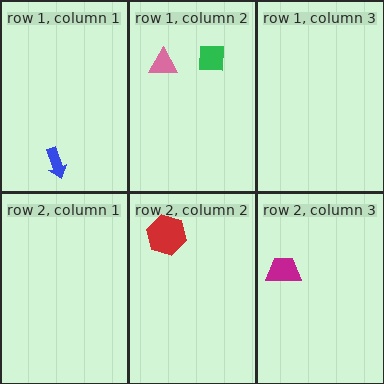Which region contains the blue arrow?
The row 1, column 1 region.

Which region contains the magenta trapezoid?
The row 2, column 3 region.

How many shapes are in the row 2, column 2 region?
1.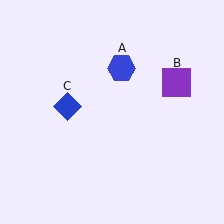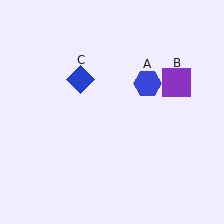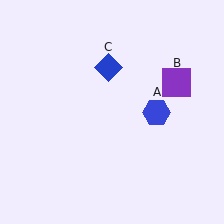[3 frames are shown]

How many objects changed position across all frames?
2 objects changed position: blue hexagon (object A), blue diamond (object C).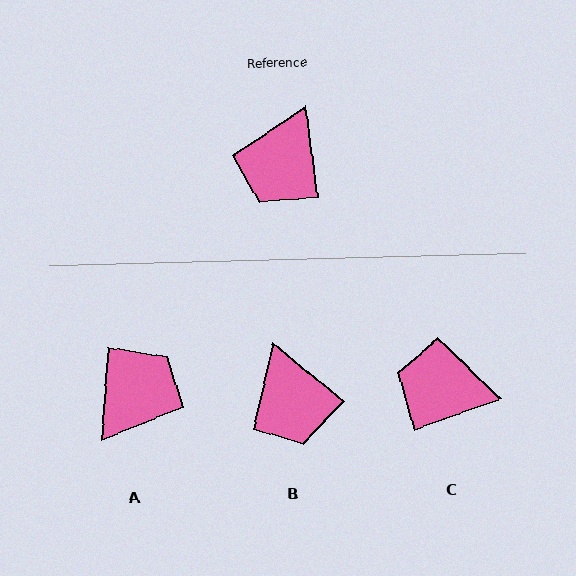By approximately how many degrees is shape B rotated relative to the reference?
Approximately 43 degrees counter-clockwise.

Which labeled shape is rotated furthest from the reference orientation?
A, about 168 degrees away.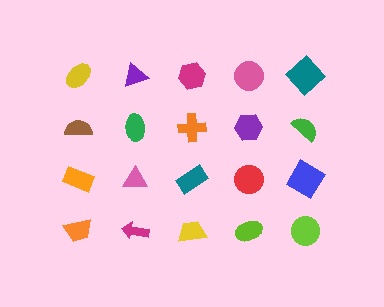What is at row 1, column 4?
A pink circle.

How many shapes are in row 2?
5 shapes.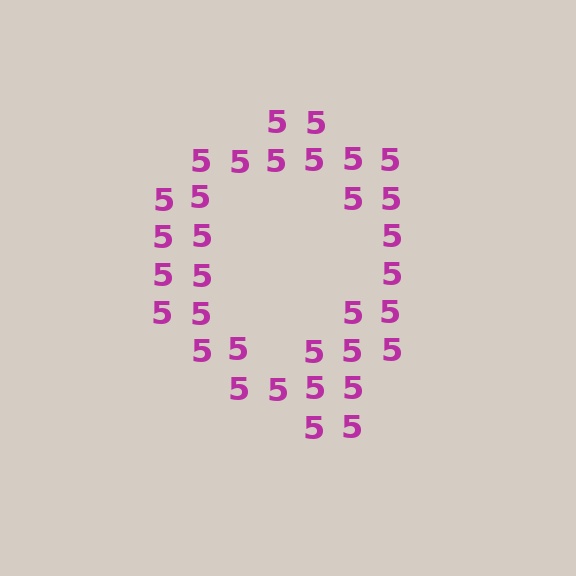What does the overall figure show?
The overall figure shows the letter Q.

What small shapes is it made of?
It is made of small digit 5's.